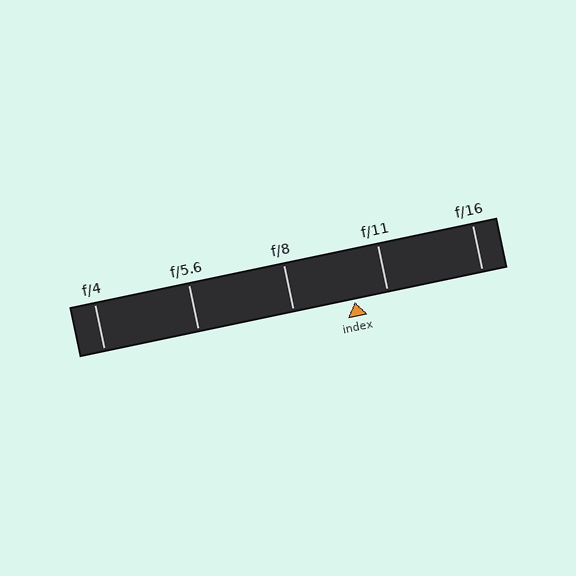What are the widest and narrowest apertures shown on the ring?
The widest aperture shown is f/4 and the narrowest is f/16.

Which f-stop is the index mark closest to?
The index mark is closest to f/11.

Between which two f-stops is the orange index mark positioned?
The index mark is between f/8 and f/11.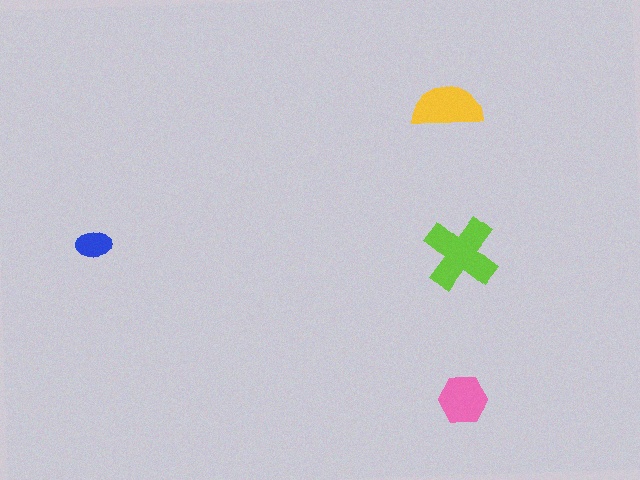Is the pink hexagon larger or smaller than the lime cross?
Smaller.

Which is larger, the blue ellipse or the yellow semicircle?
The yellow semicircle.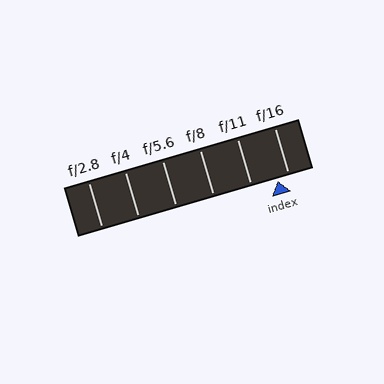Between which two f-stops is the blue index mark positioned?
The index mark is between f/11 and f/16.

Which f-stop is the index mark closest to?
The index mark is closest to f/16.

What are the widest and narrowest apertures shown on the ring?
The widest aperture shown is f/2.8 and the narrowest is f/16.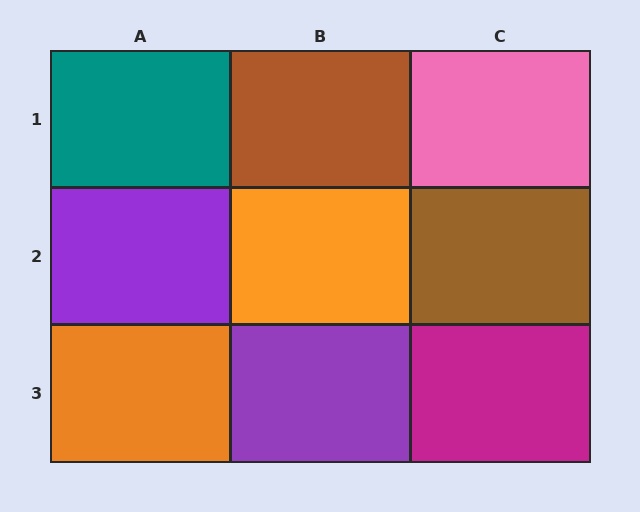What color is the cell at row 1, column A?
Teal.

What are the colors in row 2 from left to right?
Purple, orange, brown.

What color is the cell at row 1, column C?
Pink.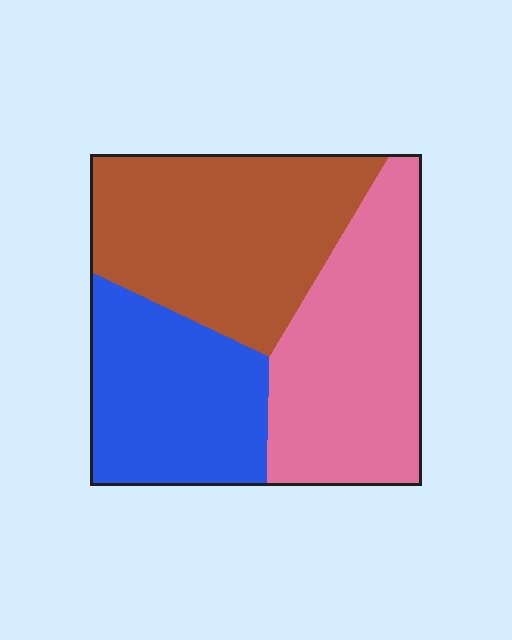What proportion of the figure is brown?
Brown takes up between a quarter and a half of the figure.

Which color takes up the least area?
Blue, at roughly 30%.